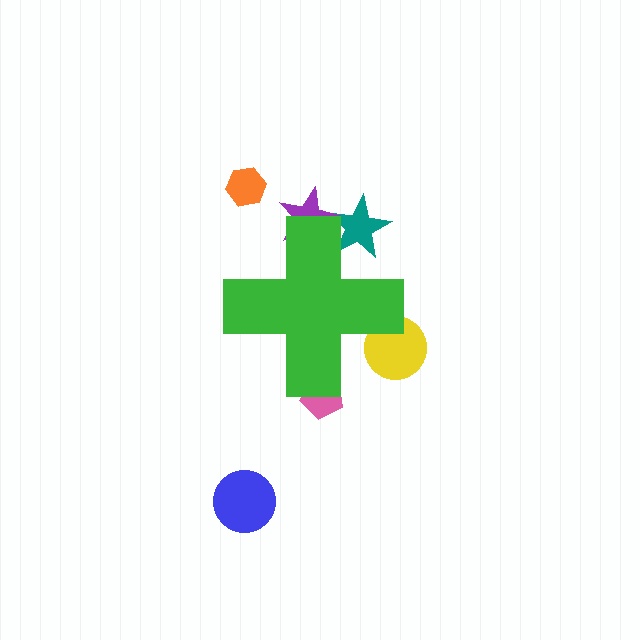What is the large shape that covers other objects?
A green cross.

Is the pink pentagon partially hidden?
Yes, the pink pentagon is partially hidden behind the green cross.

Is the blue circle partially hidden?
No, the blue circle is fully visible.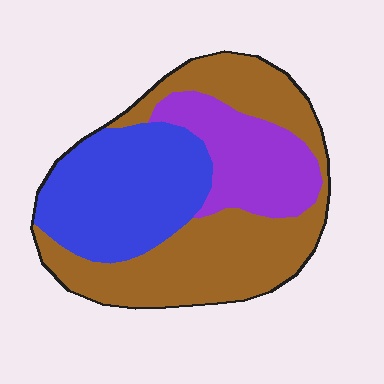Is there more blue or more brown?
Brown.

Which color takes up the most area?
Brown, at roughly 45%.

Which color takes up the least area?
Purple, at roughly 20%.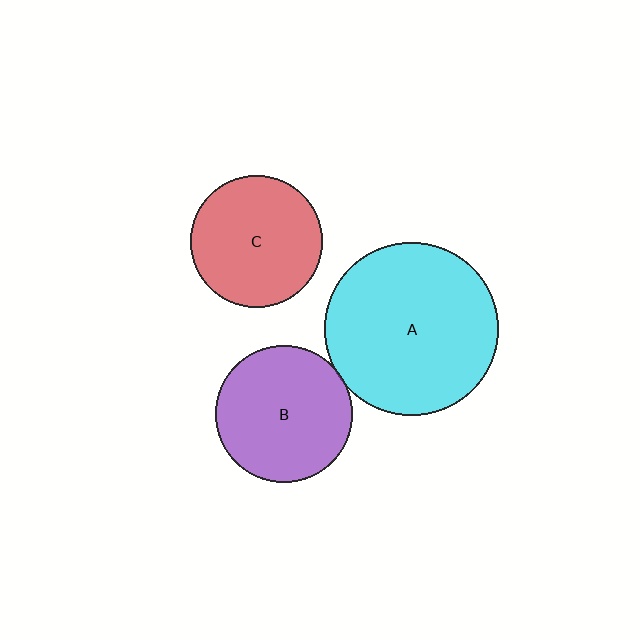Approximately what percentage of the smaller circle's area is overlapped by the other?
Approximately 5%.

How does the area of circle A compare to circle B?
Approximately 1.6 times.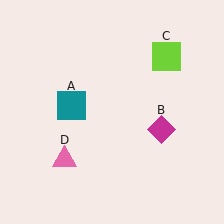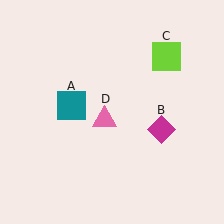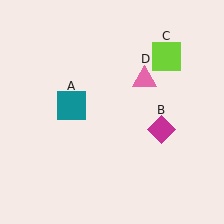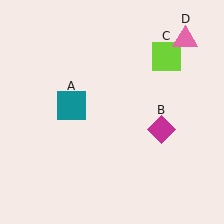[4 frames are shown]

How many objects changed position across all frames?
1 object changed position: pink triangle (object D).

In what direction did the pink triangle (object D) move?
The pink triangle (object D) moved up and to the right.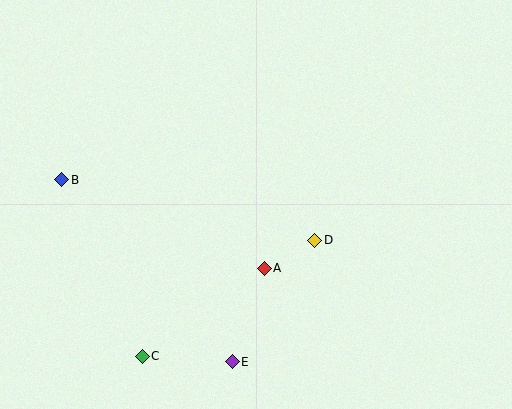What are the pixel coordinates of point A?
Point A is at (264, 268).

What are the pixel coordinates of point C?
Point C is at (142, 356).